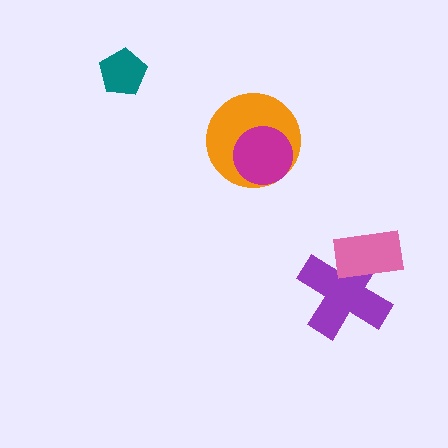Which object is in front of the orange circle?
The magenta circle is in front of the orange circle.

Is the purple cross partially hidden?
Yes, it is partially covered by another shape.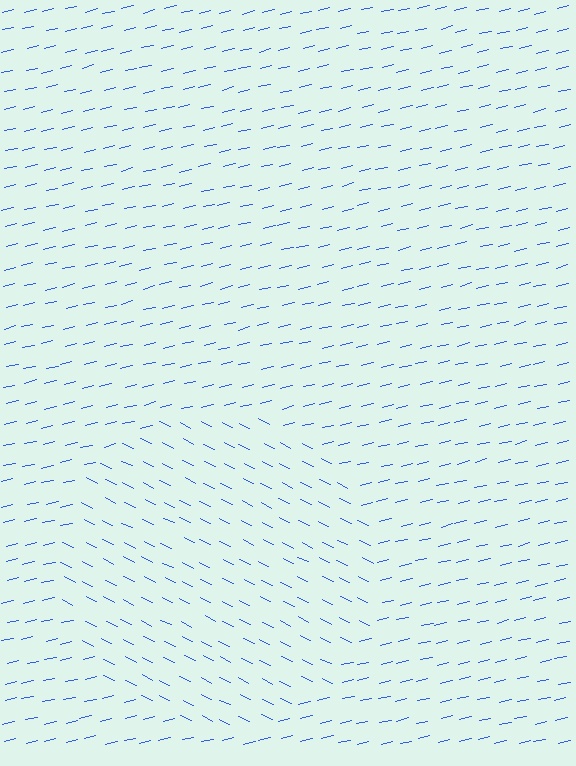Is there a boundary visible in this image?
Yes, there is a texture boundary formed by a change in line orientation.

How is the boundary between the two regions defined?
The boundary is defined purely by a change in line orientation (approximately 40 degrees difference). All lines are the same color and thickness.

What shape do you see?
I see a circle.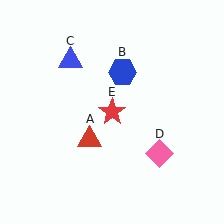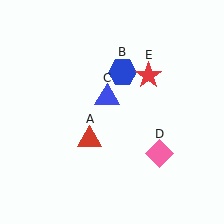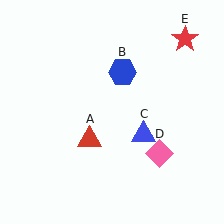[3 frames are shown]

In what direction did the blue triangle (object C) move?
The blue triangle (object C) moved down and to the right.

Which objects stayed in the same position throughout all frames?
Red triangle (object A) and blue hexagon (object B) and pink diamond (object D) remained stationary.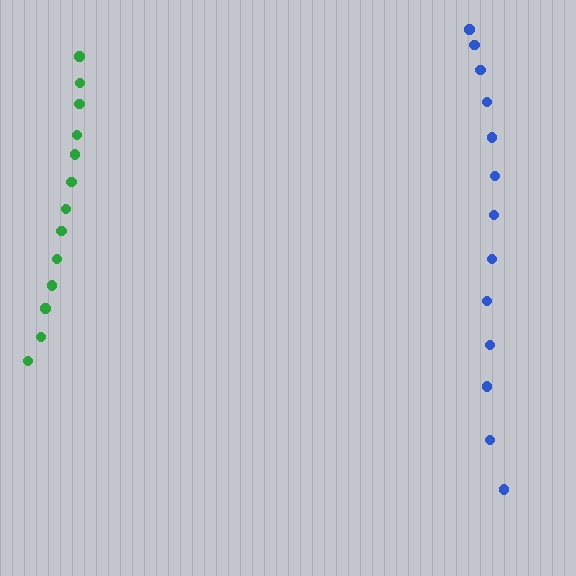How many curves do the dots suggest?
There are 2 distinct paths.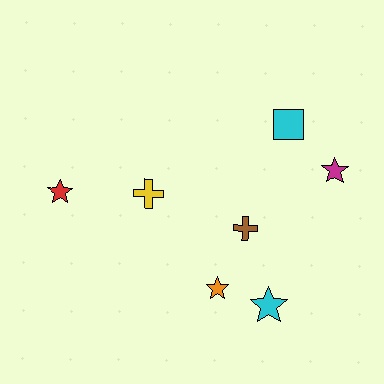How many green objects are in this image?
There are no green objects.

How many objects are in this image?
There are 7 objects.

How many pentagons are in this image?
There are no pentagons.